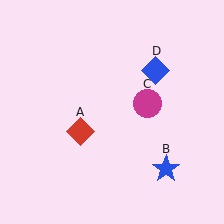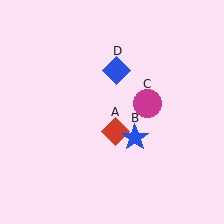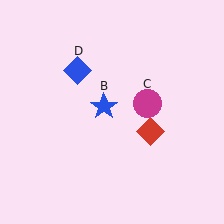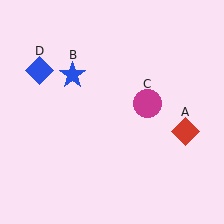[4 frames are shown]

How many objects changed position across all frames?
3 objects changed position: red diamond (object A), blue star (object B), blue diamond (object D).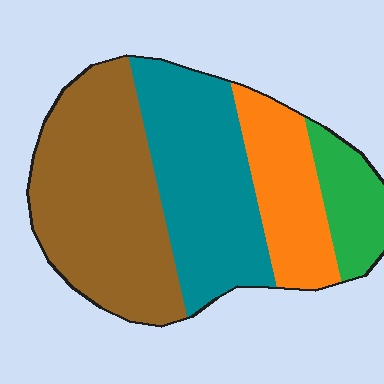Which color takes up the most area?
Brown, at roughly 40%.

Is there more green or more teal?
Teal.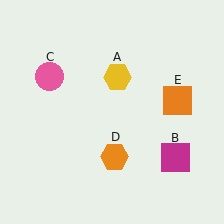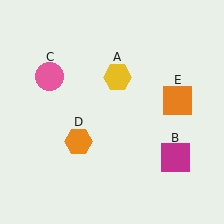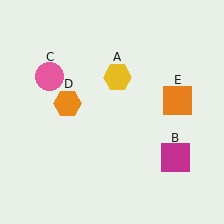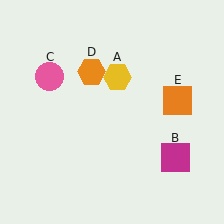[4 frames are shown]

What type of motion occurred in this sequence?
The orange hexagon (object D) rotated clockwise around the center of the scene.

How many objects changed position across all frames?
1 object changed position: orange hexagon (object D).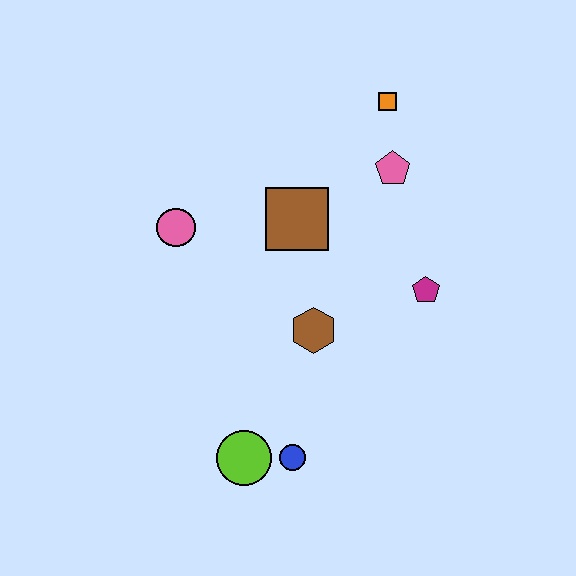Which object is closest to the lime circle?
The blue circle is closest to the lime circle.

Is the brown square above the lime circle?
Yes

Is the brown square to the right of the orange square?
No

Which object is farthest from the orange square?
The lime circle is farthest from the orange square.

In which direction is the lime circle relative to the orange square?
The lime circle is below the orange square.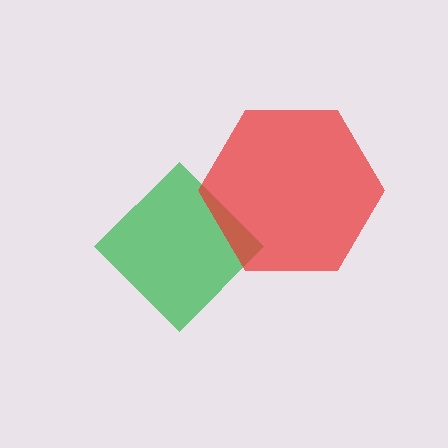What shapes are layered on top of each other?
The layered shapes are: a green diamond, a red hexagon.